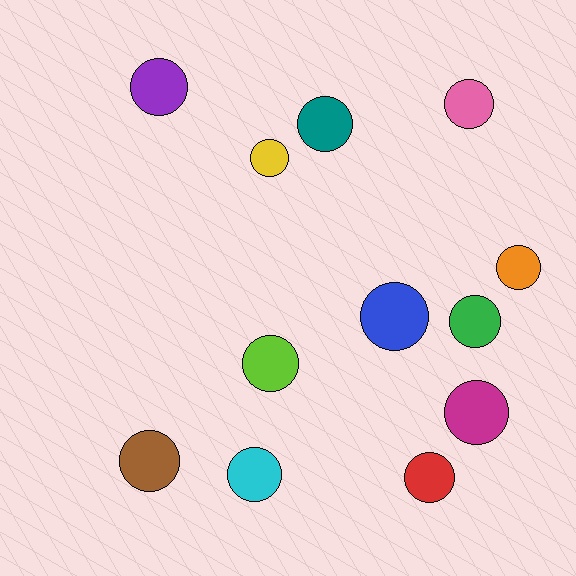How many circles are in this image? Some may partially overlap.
There are 12 circles.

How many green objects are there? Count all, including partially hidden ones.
There is 1 green object.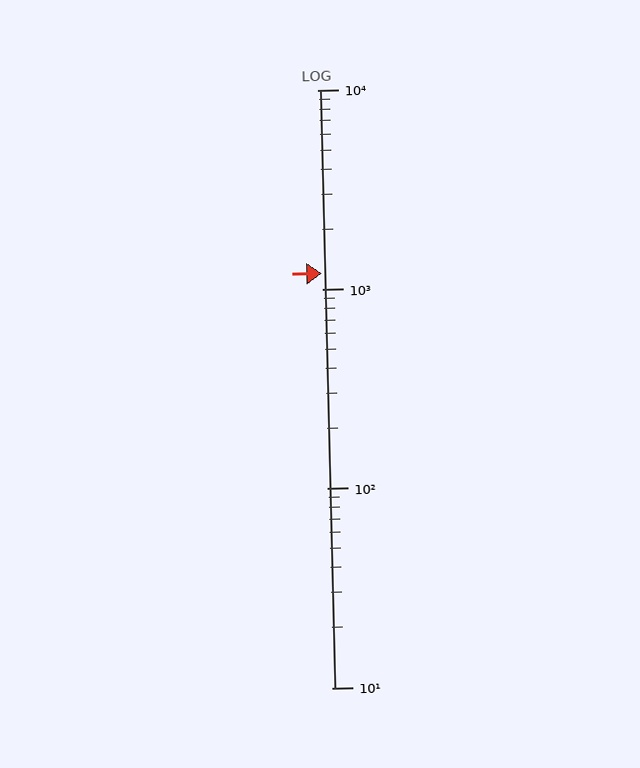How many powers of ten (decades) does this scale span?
The scale spans 3 decades, from 10 to 10000.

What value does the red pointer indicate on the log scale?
The pointer indicates approximately 1200.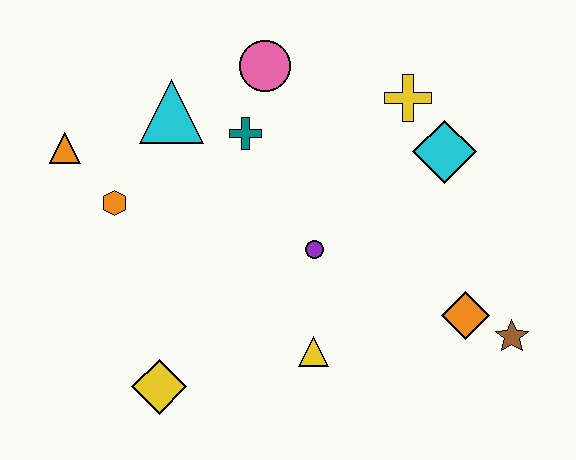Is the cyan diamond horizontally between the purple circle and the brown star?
Yes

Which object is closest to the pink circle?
The teal cross is closest to the pink circle.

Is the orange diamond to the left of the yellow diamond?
No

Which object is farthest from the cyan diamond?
The orange triangle is farthest from the cyan diamond.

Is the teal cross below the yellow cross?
Yes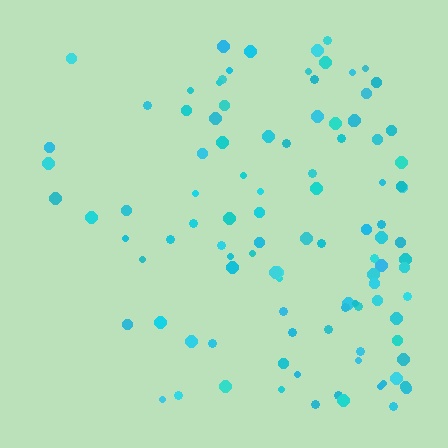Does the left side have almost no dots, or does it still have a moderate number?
Still a moderate number, just noticeably fewer than the right.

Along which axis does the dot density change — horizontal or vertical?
Horizontal.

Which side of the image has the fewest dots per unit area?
The left.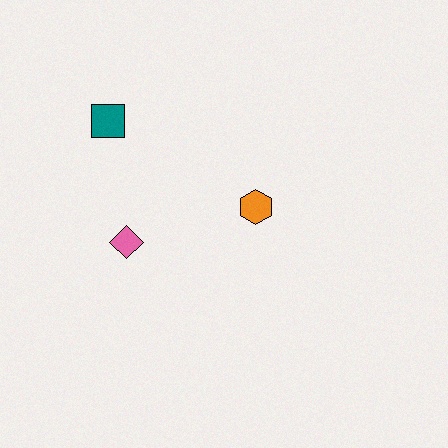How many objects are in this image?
There are 3 objects.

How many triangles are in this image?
There are no triangles.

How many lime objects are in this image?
There are no lime objects.